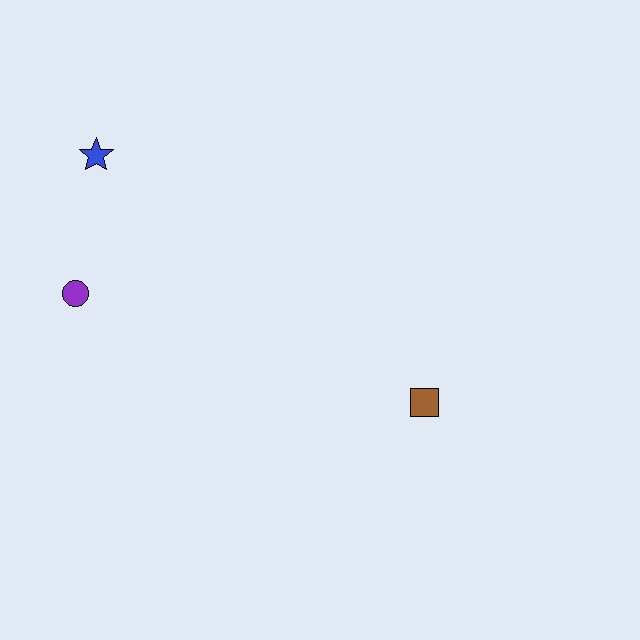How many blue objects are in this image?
There is 1 blue object.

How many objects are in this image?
There are 3 objects.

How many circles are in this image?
There is 1 circle.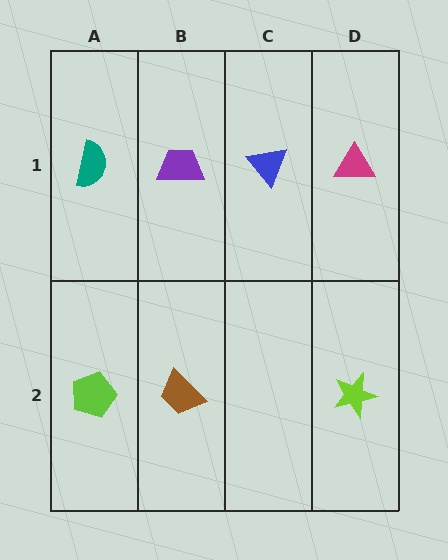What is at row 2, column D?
A lime star.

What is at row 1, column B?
A purple trapezoid.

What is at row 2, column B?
A brown trapezoid.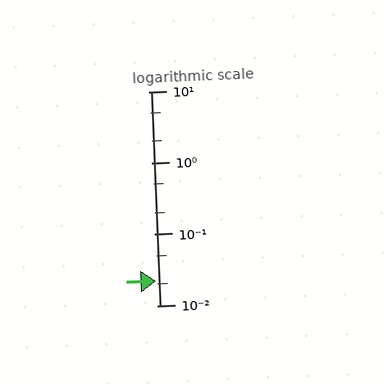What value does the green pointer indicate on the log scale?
The pointer indicates approximately 0.022.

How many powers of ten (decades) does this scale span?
The scale spans 3 decades, from 0.01 to 10.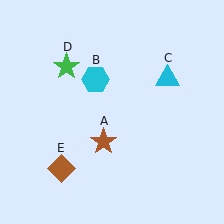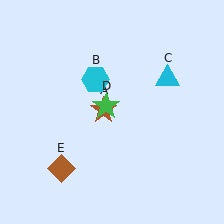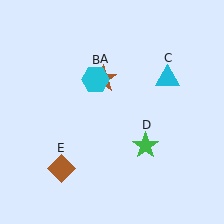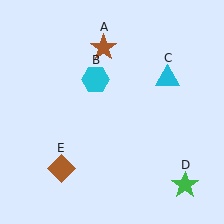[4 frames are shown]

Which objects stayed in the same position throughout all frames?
Cyan hexagon (object B) and cyan triangle (object C) and brown diamond (object E) remained stationary.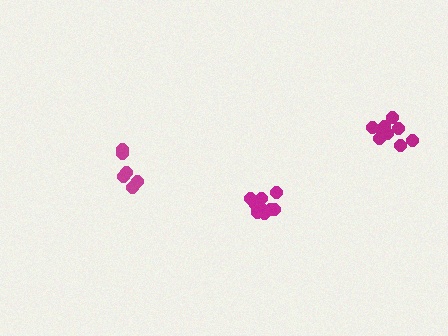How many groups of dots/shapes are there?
There are 3 groups.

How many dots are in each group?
Group 1: 10 dots, Group 2: 9 dots, Group 3: 6 dots (25 total).